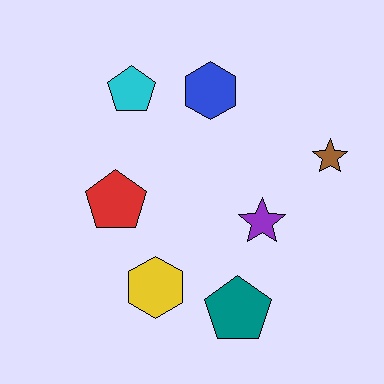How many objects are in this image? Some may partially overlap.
There are 7 objects.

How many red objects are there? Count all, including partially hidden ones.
There is 1 red object.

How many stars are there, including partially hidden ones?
There are 2 stars.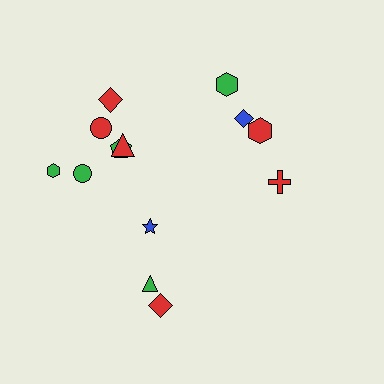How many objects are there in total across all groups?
There are 13 objects.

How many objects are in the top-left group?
There are 6 objects.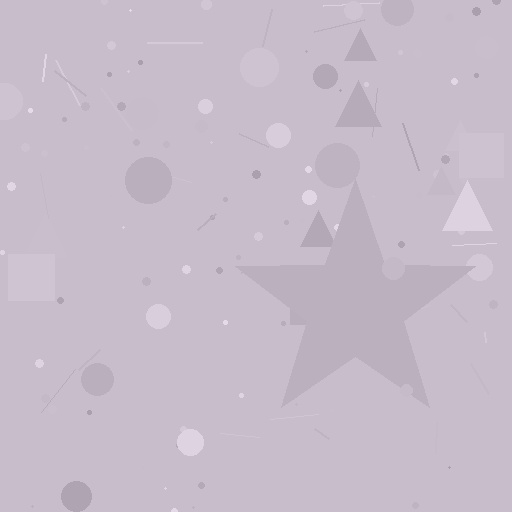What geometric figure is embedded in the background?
A star is embedded in the background.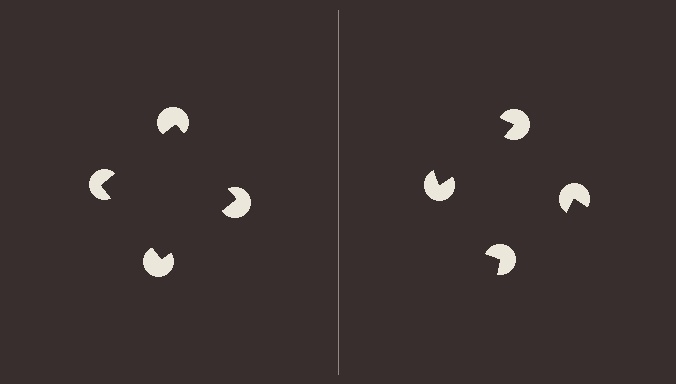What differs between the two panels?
The pac-man discs are positioned identically on both sides; only the wedge orientations differ. On the left they align to a square; on the right they are misaligned.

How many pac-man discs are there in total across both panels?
8 — 4 on each side.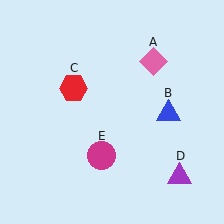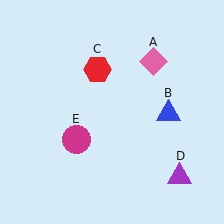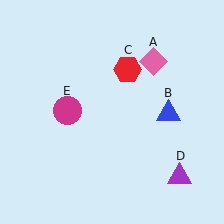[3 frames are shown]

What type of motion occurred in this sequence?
The red hexagon (object C), magenta circle (object E) rotated clockwise around the center of the scene.